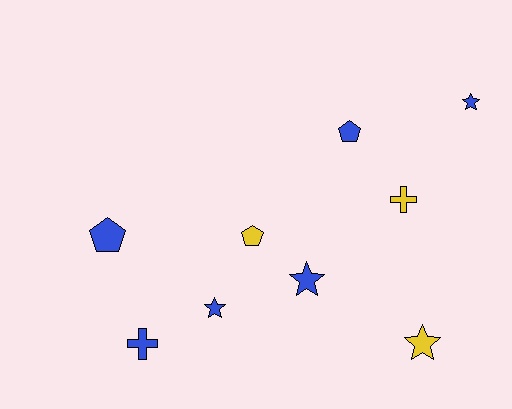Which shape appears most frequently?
Star, with 4 objects.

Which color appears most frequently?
Blue, with 6 objects.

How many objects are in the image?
There are 9 objects.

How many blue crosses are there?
There is 1 blue cross.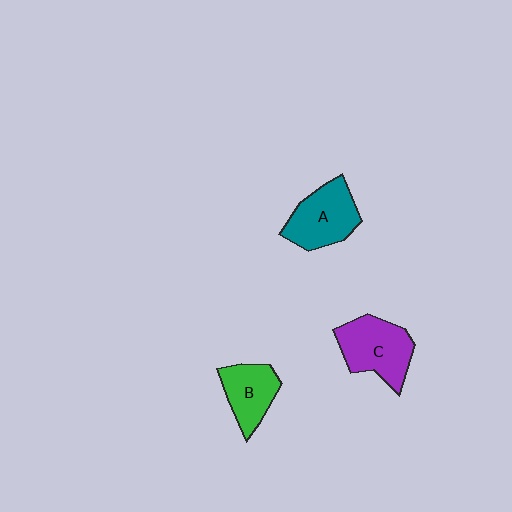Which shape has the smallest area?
Shape B (green).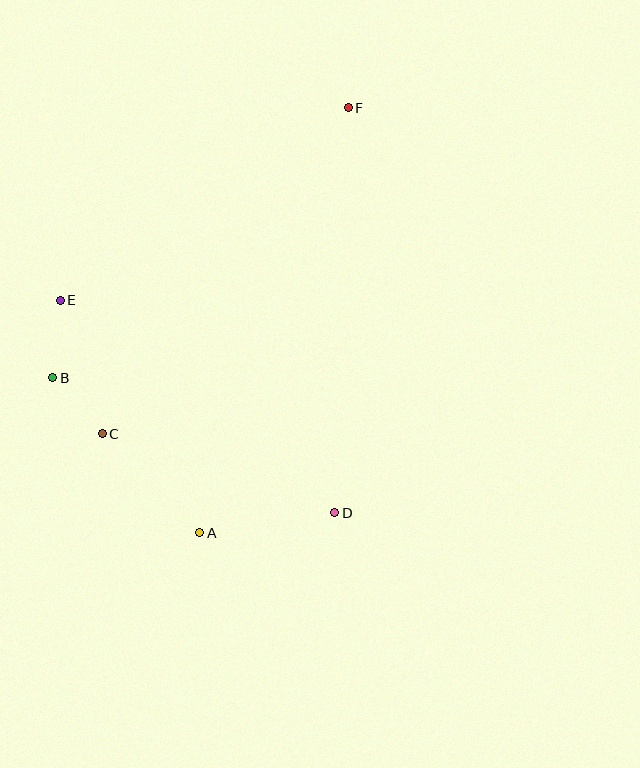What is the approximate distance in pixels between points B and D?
The distance between B and D is approximately 313 pixels.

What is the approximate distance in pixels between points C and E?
The distance between C and E is approximately 140 pixels.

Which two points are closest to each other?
Points B and C are closest to each other.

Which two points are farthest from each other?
Points A and F are farthest from each other.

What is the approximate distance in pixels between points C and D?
The distance between C and D is approximately 246 pixels.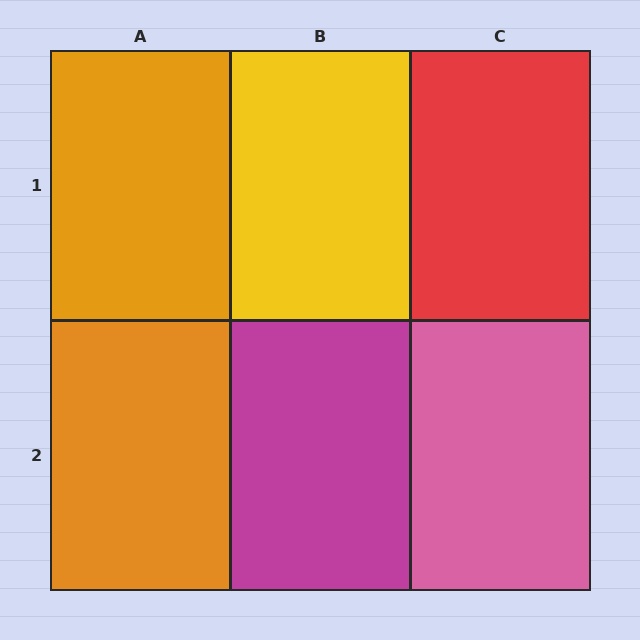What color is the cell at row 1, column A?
Orange.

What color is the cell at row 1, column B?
Yellow.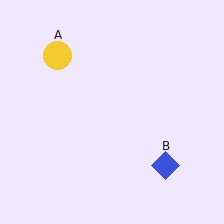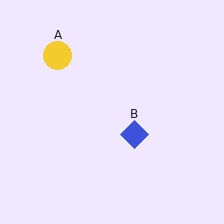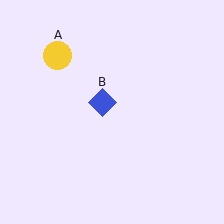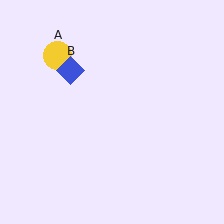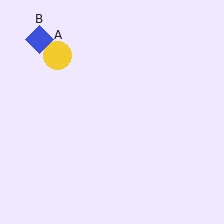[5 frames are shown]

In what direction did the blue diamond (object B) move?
The blue diamond (object B) moved up and to the left.